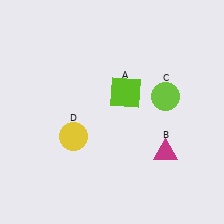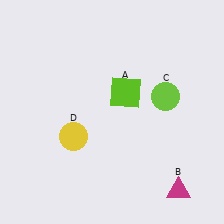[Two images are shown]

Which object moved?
The magenta triangle (B) moved down.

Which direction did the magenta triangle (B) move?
The magenta triangle (B) moved down.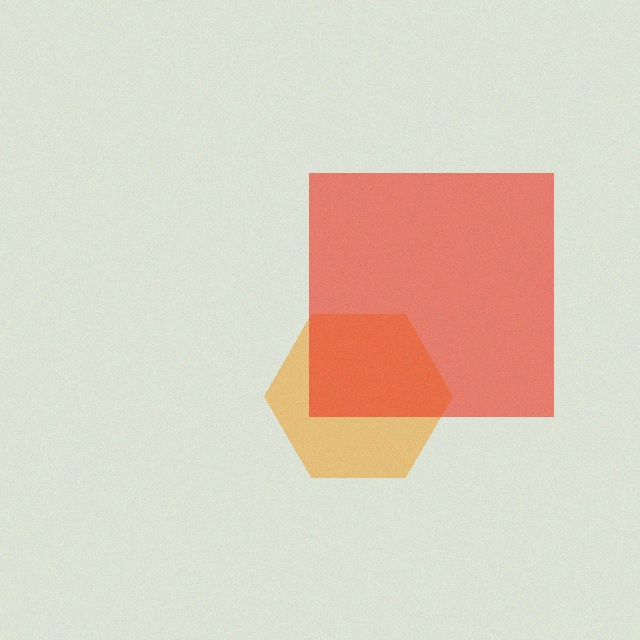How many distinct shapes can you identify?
There are 2 distinct shapes: an orange hexagon, a red square.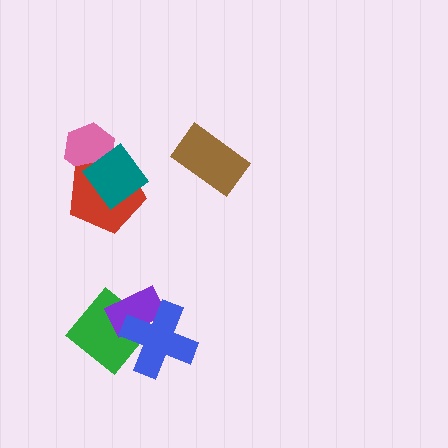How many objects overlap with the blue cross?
2 objects overlap with the blue cross.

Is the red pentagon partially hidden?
Yes, it is partially covered by another shape.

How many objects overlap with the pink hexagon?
2 objects overlap with the pink hexagon.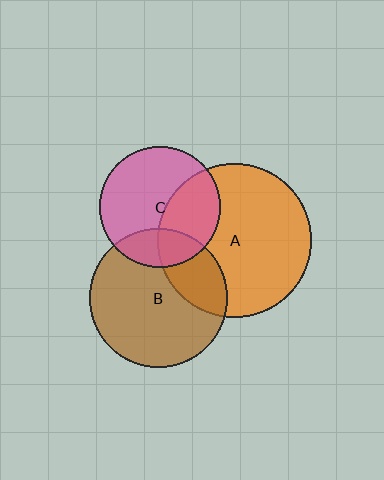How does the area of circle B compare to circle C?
Approximately 1.3 times.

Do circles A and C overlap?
Yes.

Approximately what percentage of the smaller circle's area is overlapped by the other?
Approximately 35%.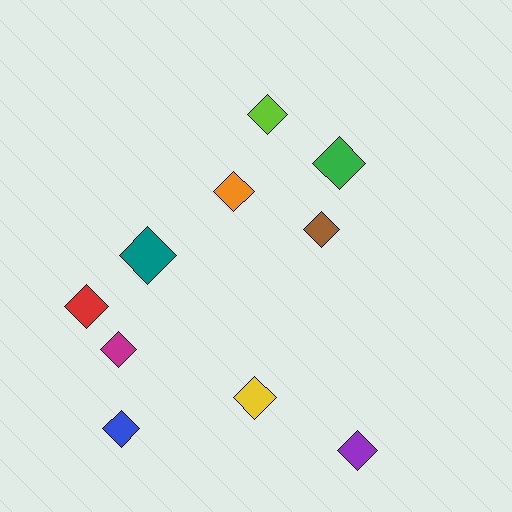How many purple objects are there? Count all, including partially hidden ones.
There is 1 purple object.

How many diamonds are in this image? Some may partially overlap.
There are 10 diamonds.